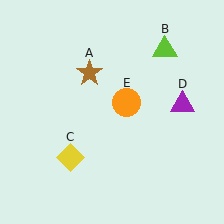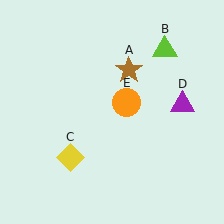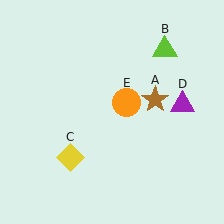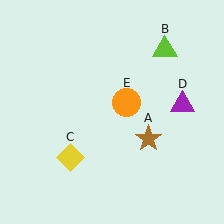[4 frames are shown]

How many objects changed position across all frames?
1 object changed position: brown star (object A).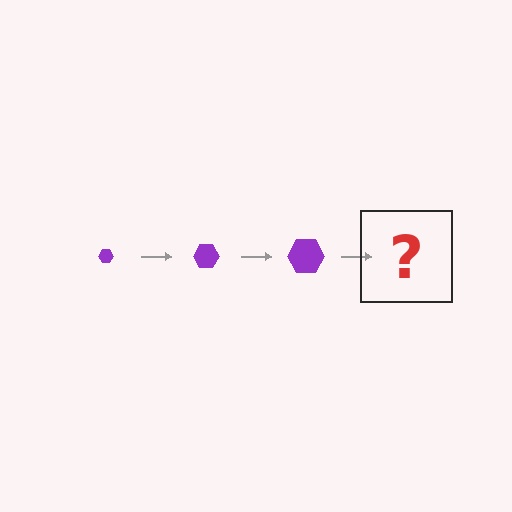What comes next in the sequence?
The next element should be a purple hexagon, larger than the previous one.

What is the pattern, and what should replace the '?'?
The pattern is that the hexagon gets progressively larger each step. The '?' should be a purple hexagon, larger than the previous one.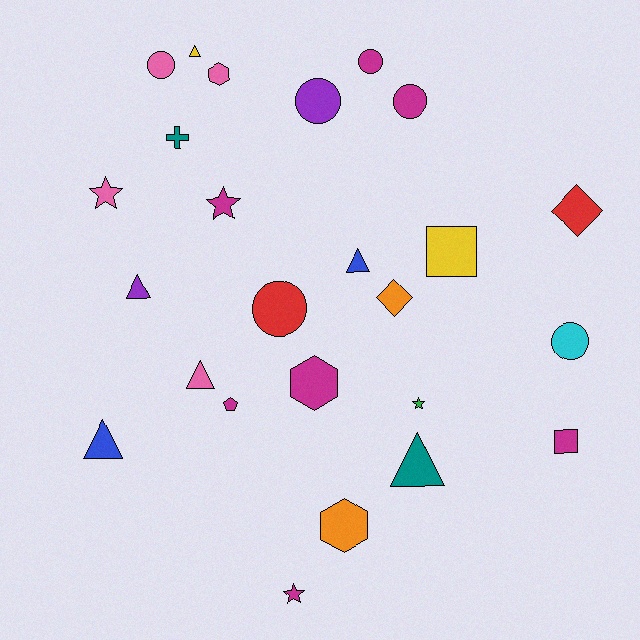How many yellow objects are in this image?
There are 2 yellow objects.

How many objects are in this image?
There are 25 objects.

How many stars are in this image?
There are 4 stars.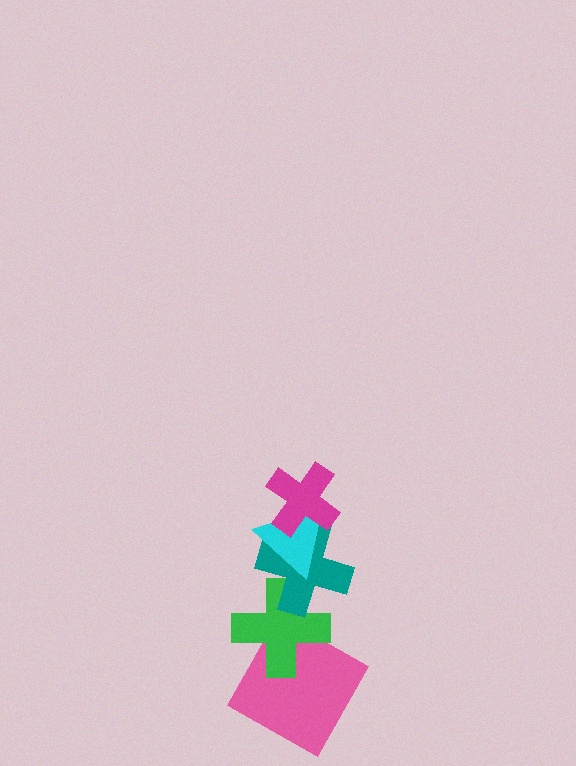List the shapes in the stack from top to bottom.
From top to bottom: the magenta cross, the cyan triangle, the teal cross, the green cross, the pink square.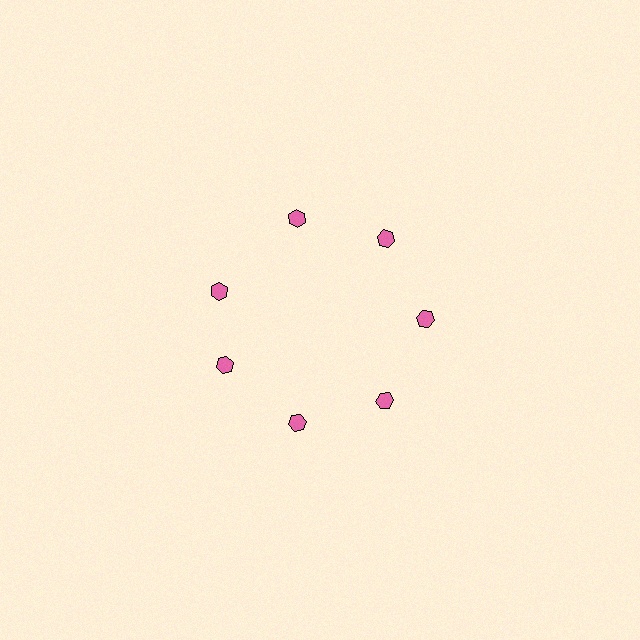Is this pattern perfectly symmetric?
No. The 7 pink hexagons are arranged in a ring, but one element near the 10 o'clock position is rotated out of alignment along the ring, breaking the 7-fold rotational symmetry.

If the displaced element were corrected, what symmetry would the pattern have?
It would have 7-fold rotational symmetry — the pattern would map onto itself every 51 degrees.